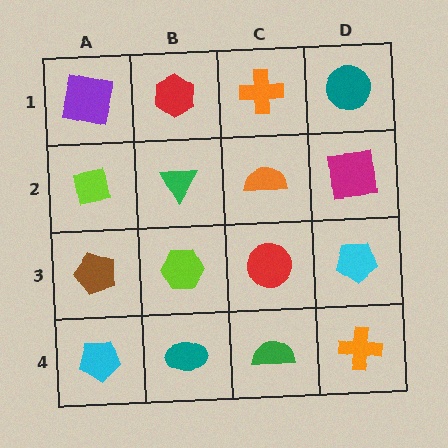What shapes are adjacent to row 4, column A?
A brown pentagon (row 3, column A), a teal ellipse (row 4, column B).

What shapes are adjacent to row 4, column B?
A lime hexagon (row 3, column B), a cyan pentagon (row 4, column A), a green semicircle (row 4, column C).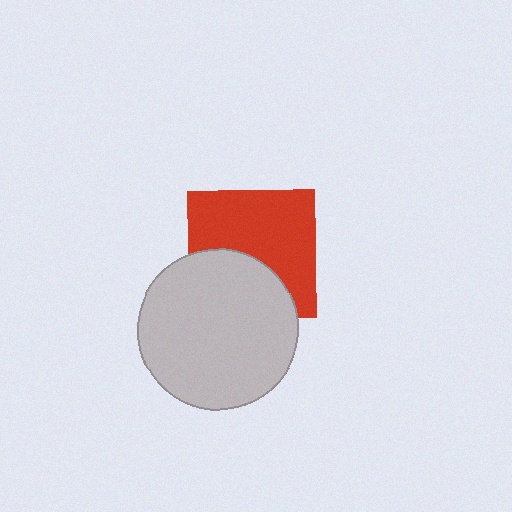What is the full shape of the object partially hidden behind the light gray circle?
The partially hidden object is a red square.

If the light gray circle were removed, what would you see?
You would see the complete red square.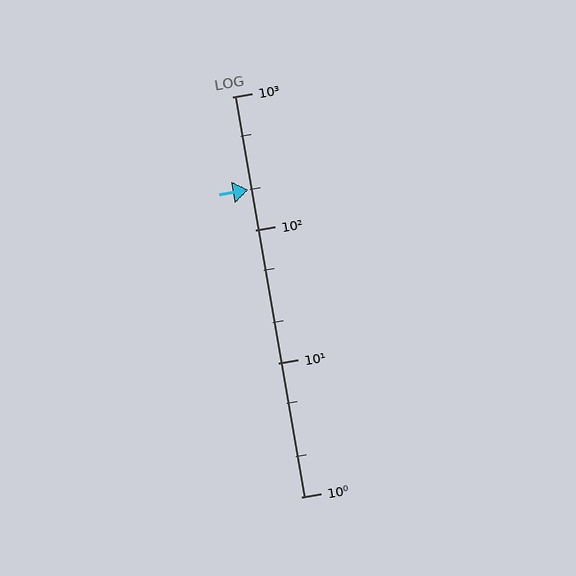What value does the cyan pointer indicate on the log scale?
The pointer indicates approximately 200.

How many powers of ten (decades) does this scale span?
The scale spans 3 decades, from 1 to 1000.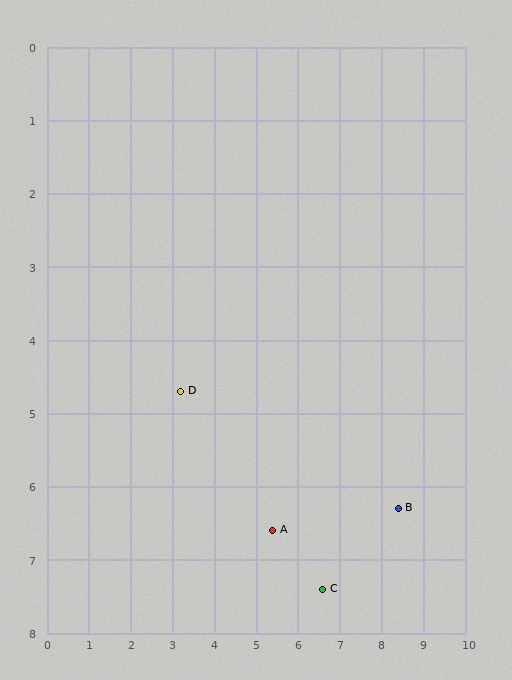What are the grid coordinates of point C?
Point C is at approximately (6.6, 7.4).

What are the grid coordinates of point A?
Point A is at approximately (5.4, 6.6).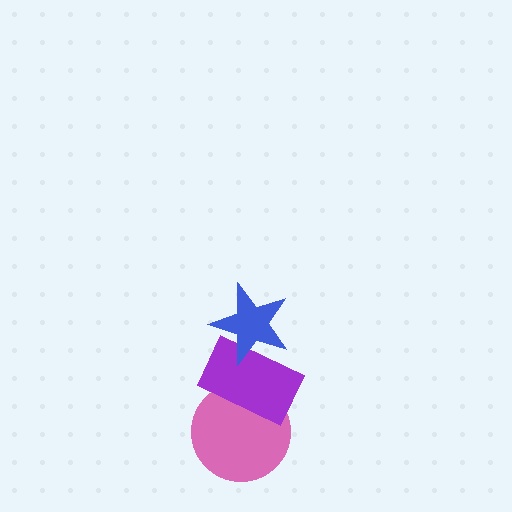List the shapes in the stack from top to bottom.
From top to bottom: the blue star, the purple rectangle, the pink circle.